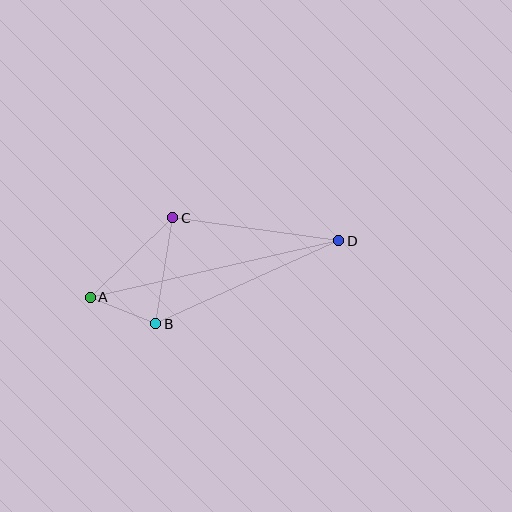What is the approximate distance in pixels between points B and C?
The distance between B and C is approximately 107 pixels.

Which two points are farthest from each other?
Points A and D are farthest from each other.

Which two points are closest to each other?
Points A and B are closest to each other.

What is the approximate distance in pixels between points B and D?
The distance between B and D is approximately 201 pixels.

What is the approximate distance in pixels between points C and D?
The distance between C and D is approximately 167 pixels.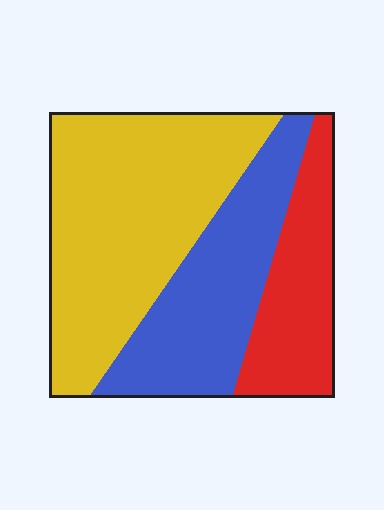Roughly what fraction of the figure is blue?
Blue covers about 30% of the figure.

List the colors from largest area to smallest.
From largest to smallest: yellow, blue, red.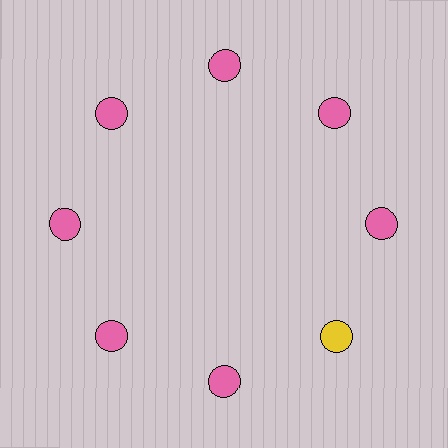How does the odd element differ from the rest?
It has a different color: yellow instead of pink.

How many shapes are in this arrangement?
There are 8 shapes arranged in a ring pattern.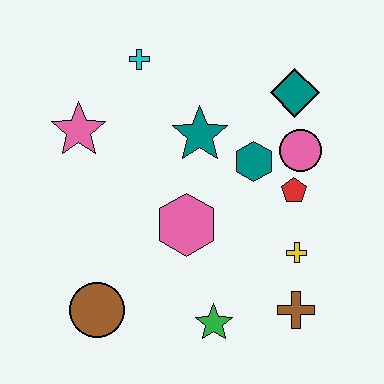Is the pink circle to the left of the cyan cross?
No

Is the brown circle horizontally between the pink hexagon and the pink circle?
No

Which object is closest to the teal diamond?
The pink circle is closest to the teal diamond.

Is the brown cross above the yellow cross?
No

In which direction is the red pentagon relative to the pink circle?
The red pentagon is below the pink circle.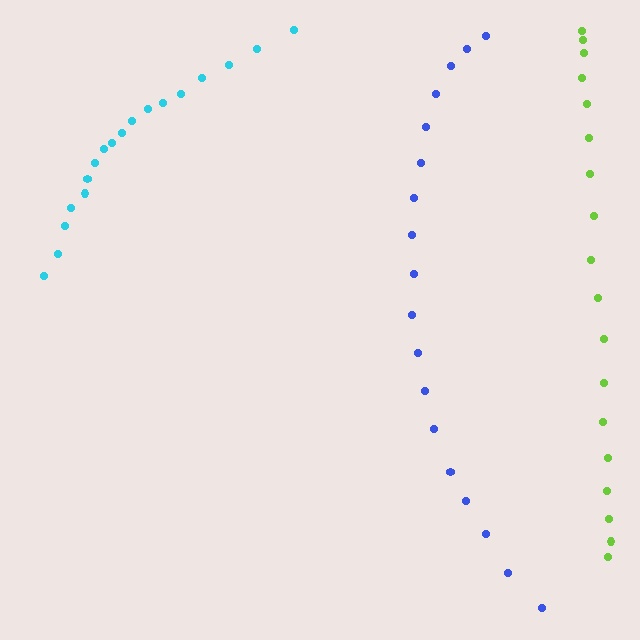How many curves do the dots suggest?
There are 3 distinct paths.